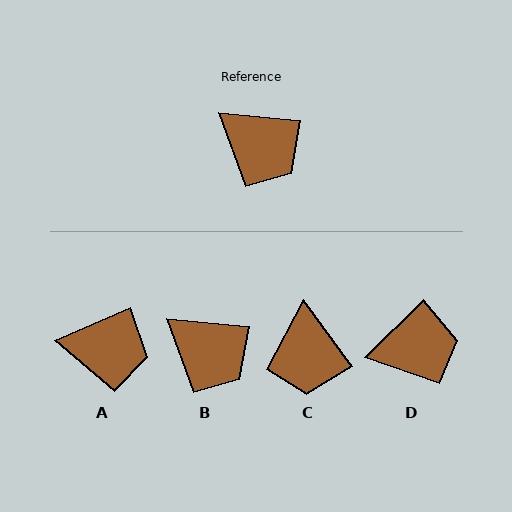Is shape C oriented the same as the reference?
No, it is off by about 48 degrees.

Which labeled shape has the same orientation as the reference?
B.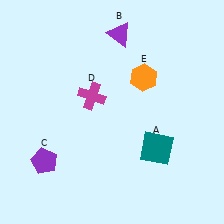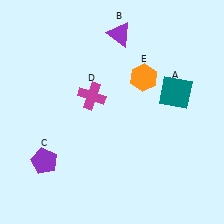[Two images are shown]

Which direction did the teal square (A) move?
The teal square (A) moved up.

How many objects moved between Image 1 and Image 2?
1 object moved between the two images.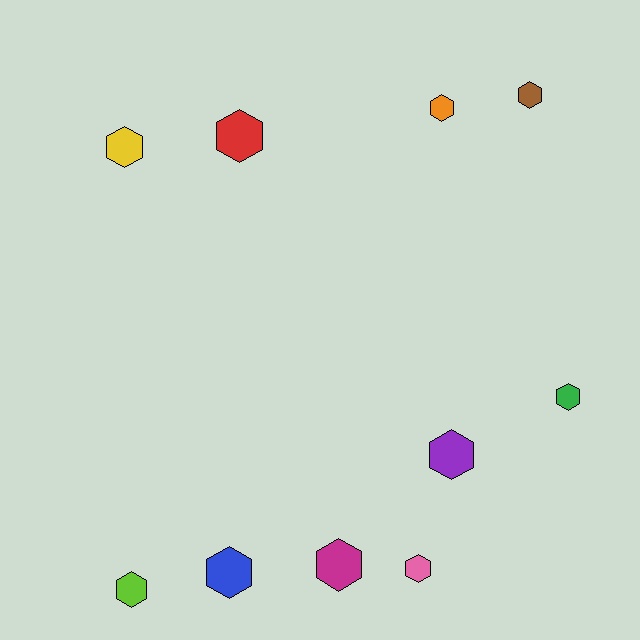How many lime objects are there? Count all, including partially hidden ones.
There is 1 lime object.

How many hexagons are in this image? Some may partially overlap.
There are 10 hexagons.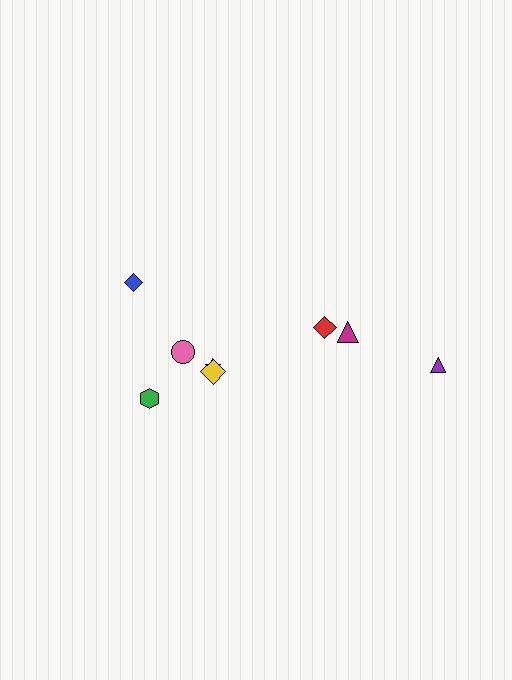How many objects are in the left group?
There are 5 objects.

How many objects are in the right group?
There are 3 objects.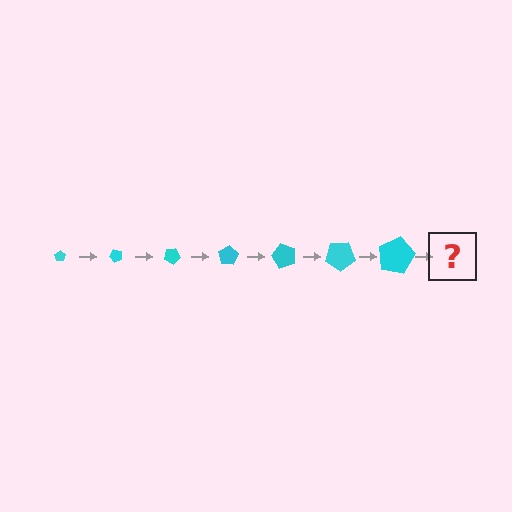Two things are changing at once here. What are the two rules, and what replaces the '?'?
The two rules are that the pentagon grows larger each step and it rotates 50 degrees each step. The '?' should be a pentagon, larger than the previous one and rotated 350 degrees from the start.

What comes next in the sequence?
The next element should be a pentagon, larger than the previous one and rotated 350 degrees from the start.